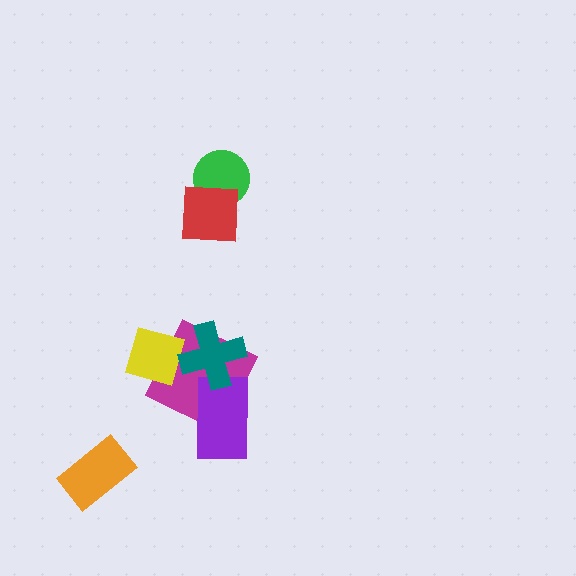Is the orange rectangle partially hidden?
No, no other shape covers it.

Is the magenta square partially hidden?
Yes, it is partially covered by another shape.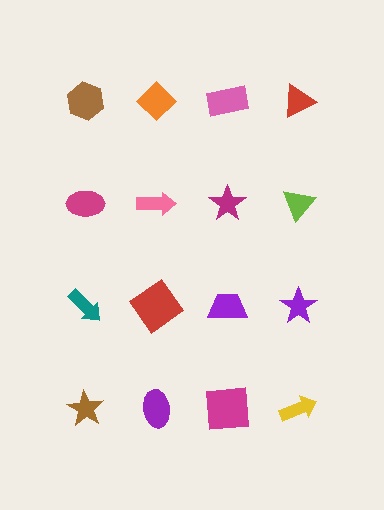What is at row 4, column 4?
A yellow arrow.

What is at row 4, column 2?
A purple ellipse.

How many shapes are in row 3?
4 shapes.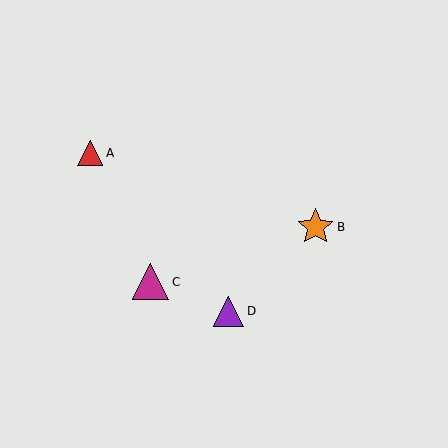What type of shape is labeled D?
Shape D is a purple triangle.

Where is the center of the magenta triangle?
The center of the magenta triangle is at (151, 282).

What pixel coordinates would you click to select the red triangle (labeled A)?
Click at (90, 153) to select the red triangle A.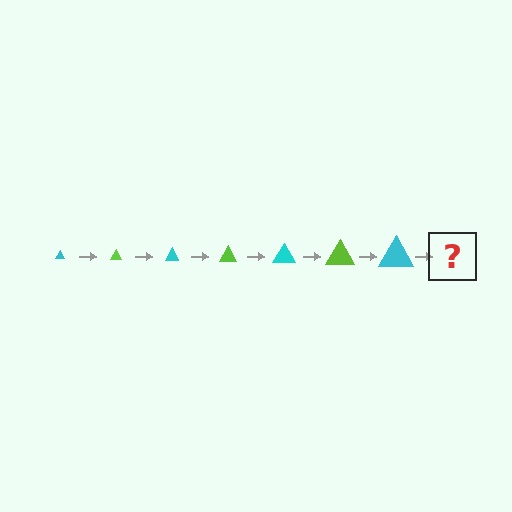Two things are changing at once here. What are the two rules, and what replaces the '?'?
The two rules are that the triangle grows larger each step and the color cycles through cyan and lime. The '?' should be a lime triangle, larger than the previous one.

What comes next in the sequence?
The next element should be a lime triangle, larger than the previous one.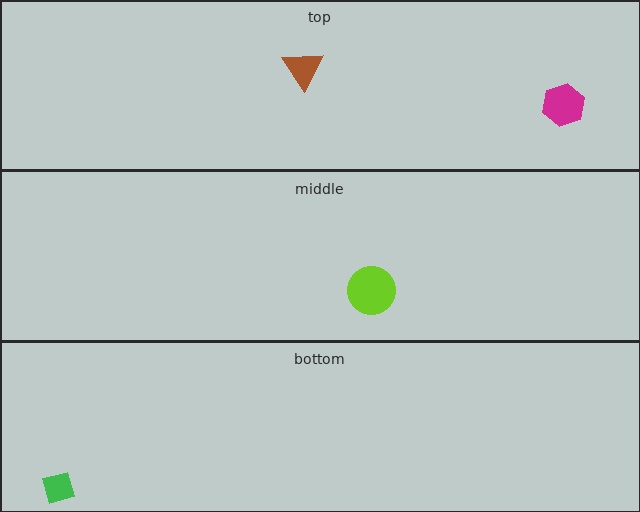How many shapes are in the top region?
2.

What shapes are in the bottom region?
The green square.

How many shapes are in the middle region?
1.